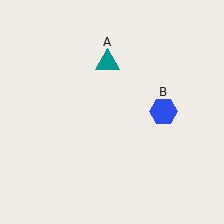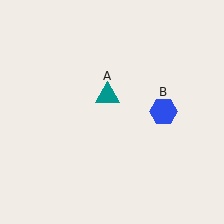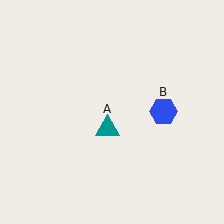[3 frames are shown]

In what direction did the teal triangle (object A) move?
The teal triangle (object A) moved down.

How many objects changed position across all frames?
1 object changed position: teal triangle (object A).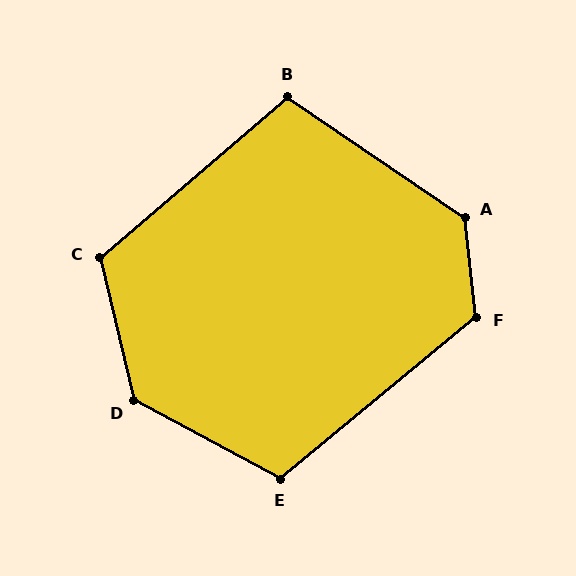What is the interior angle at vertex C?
Approximately 117 degrees (obtuse).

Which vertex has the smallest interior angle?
B, at approximately 105 degrees.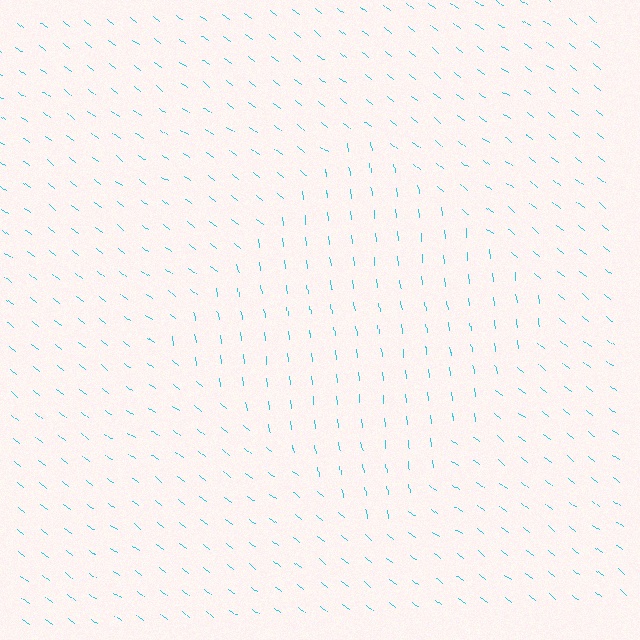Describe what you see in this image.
The image is filled with small cyan line segments. A diamond region in the image has lines oriented differently from the surrounding lines, creating a visible texture boundary.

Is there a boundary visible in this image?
Yes, there is a texture boundary formed by a change in line orientation.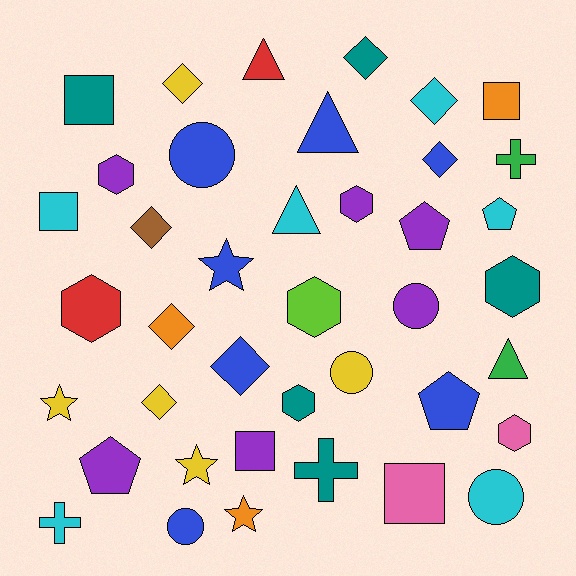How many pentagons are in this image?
There are 4 pentagons.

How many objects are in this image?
There are 40 objects.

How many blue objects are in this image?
There are 7 blue objects.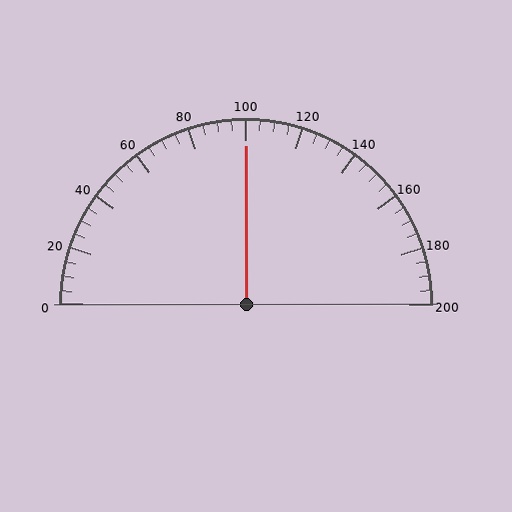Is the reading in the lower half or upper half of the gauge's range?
The reading is in the upper half of the range (0 to 200).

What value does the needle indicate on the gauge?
The needle indicates approximately 100.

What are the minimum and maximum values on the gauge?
The gauge ranges from 0 to 200.